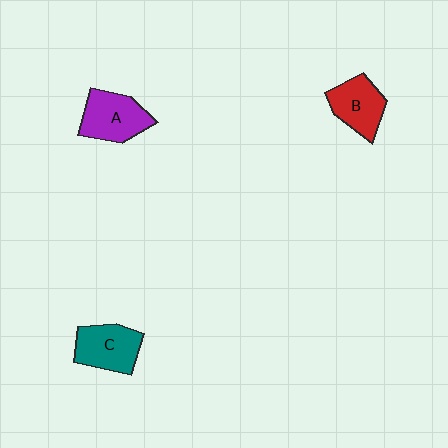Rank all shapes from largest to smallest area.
From largest to smallest: A (purple), C (teal), B (red).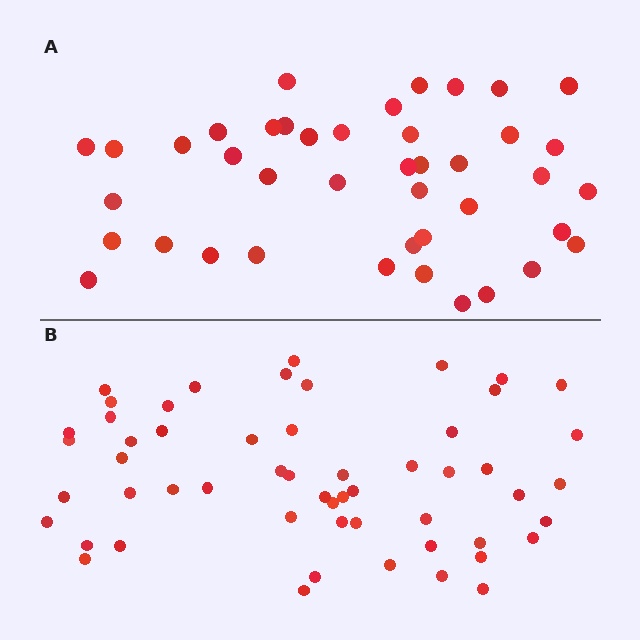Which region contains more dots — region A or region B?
Region B (the bottom region) has more dots.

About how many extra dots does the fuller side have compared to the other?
Region B has approximately 15 more dots than region A.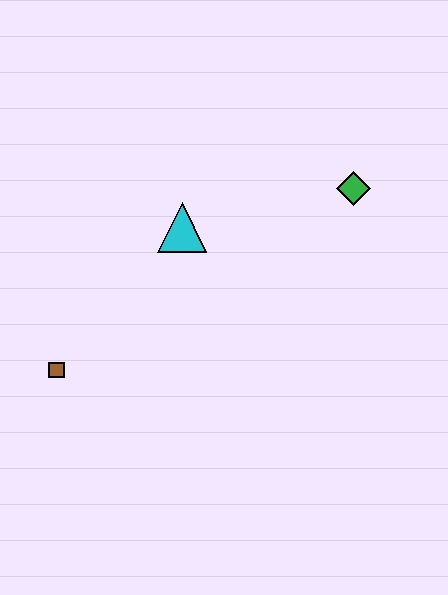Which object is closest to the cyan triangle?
The green diamond is closest to the cyan triangle.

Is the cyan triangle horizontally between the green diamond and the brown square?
Yes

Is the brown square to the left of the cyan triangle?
Yes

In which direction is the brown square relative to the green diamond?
The brown square is to the left of the green diamond.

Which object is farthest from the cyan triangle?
The brown square is farthest from the cyan triangle.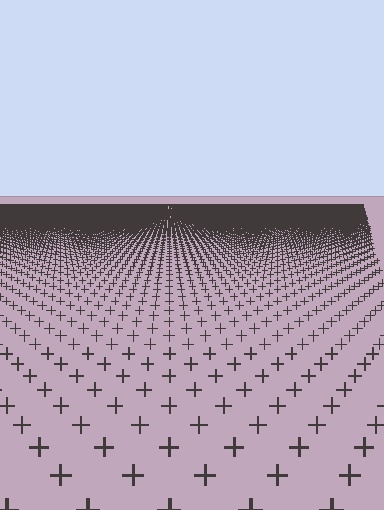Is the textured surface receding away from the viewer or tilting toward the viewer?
The surface is receding away from the viewer. Texture elements get smaller and denser toward the top.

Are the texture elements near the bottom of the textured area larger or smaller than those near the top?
Larger. Near the bottom, elements are closer to the viewer and appear at a bigger on-screen size.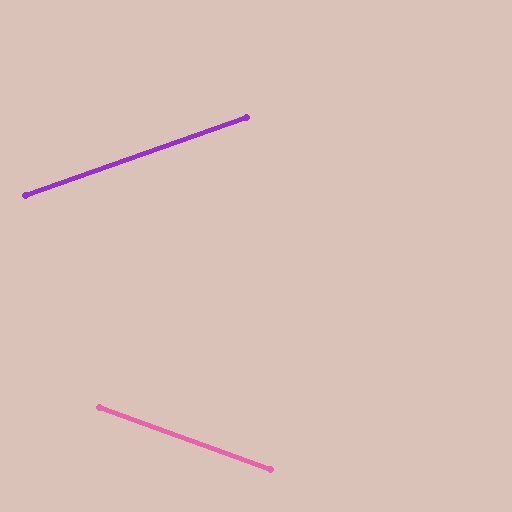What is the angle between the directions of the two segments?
Approximately 39 degrees.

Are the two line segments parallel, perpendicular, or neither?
Neither parallel nor perpendicular — they differ by about 39°.